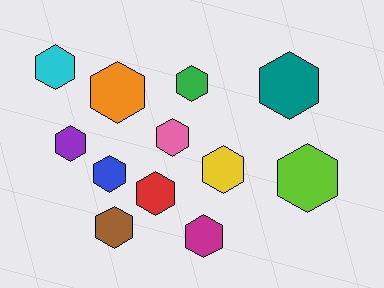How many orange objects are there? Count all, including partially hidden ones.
There is 1 orange object.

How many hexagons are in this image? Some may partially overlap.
There are 12 hexagons.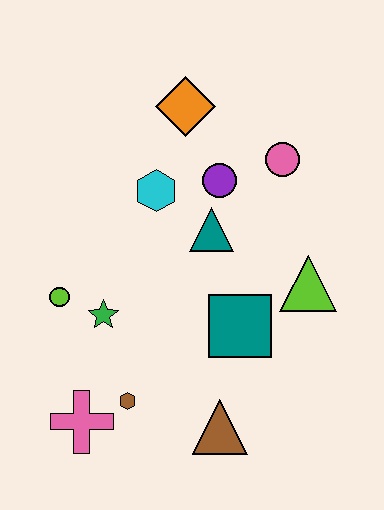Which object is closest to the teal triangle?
The purple circle is closest to the teal triangle.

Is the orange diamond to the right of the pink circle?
No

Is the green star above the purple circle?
No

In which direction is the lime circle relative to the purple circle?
The lime circle is to the left of the purple circle.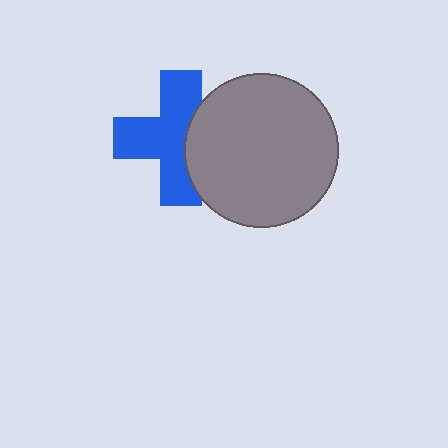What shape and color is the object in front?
The object in front is a gray circle.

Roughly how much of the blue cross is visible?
Most of it is visible (roughly 67%).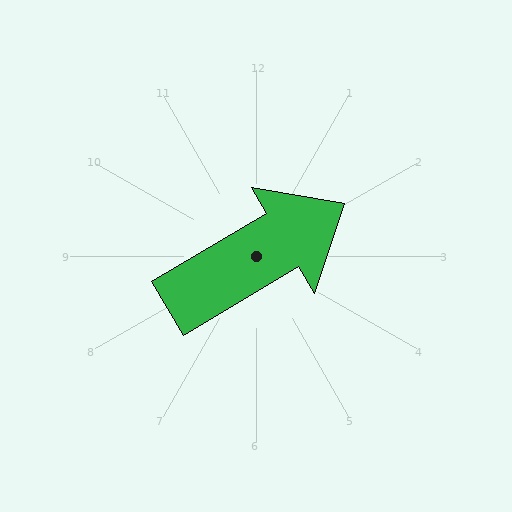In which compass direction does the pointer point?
Northeast.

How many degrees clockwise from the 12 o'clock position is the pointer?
Approximately 59 degrees.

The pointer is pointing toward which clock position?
Roughly 2 o'clock.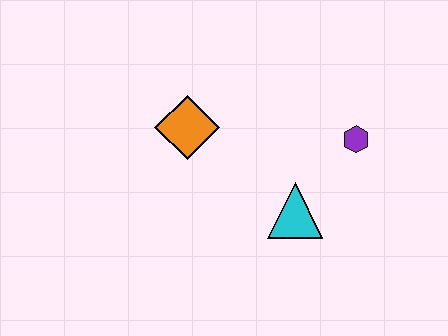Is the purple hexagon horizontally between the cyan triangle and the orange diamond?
No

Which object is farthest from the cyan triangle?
The orange diamond is farthest from the cyan triangle.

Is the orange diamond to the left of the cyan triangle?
Yes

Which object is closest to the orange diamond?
The cyan triangle is closest to the orange diamond.